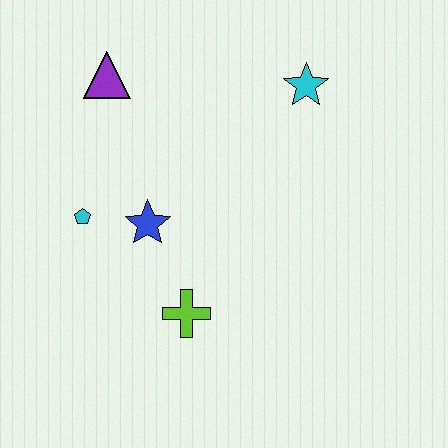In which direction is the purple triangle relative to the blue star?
The purple triangle is above the blue star.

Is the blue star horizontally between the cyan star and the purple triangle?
Yes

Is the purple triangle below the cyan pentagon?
No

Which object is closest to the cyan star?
The purple triangle is closest to the cyan star.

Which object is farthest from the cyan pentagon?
The cyan star is farthest from the cyan pentagon.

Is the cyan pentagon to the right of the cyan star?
No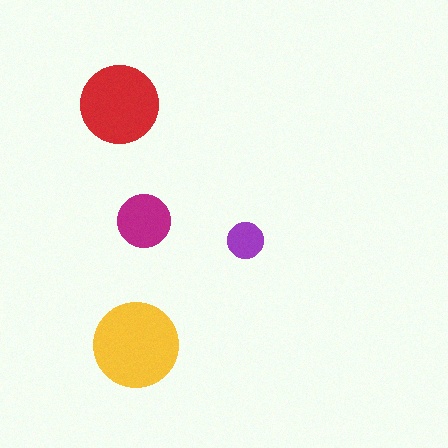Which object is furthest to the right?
The purple circle is rightmost.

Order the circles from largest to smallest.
the yellow one, the red one, the magenta one, the purple one.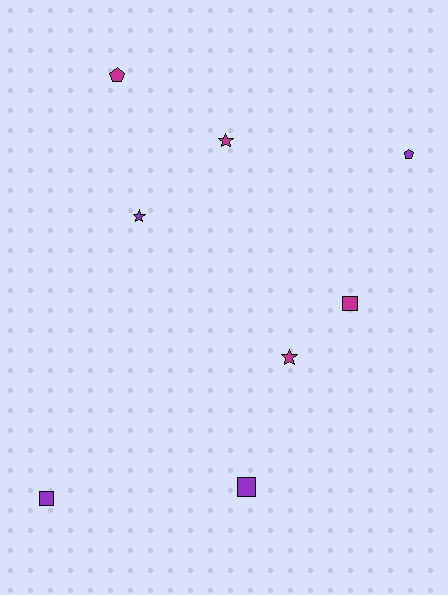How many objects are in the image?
There are 8 objects.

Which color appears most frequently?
Purple, with 4 objects.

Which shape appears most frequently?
Square, with 3 objects.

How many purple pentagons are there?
There is 1 purple pentagon.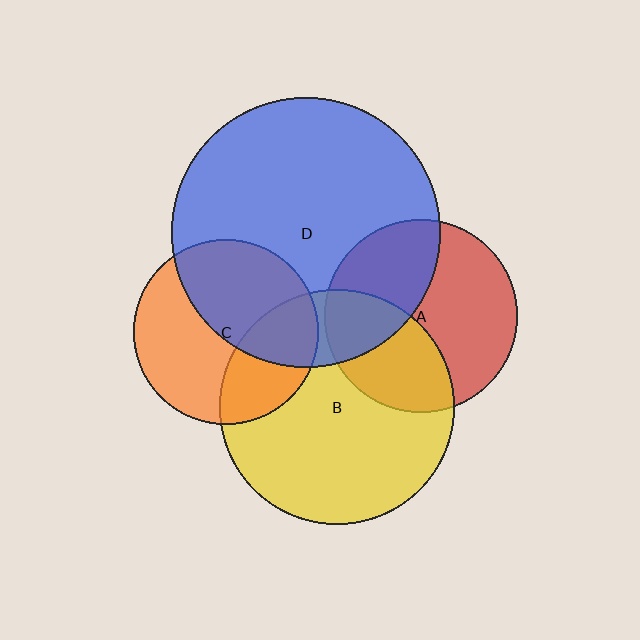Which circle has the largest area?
Circle D (blue).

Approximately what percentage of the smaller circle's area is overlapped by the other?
Approximately 35%.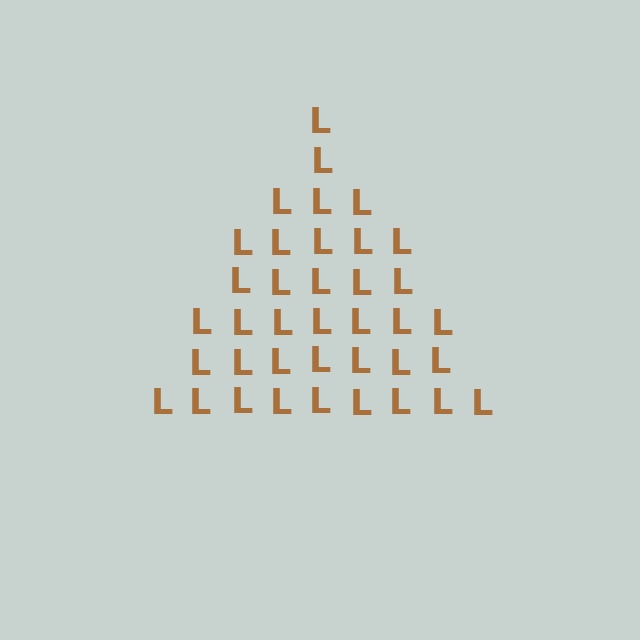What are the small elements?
The small elements are letter L's.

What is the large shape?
The large shape is a triangle.